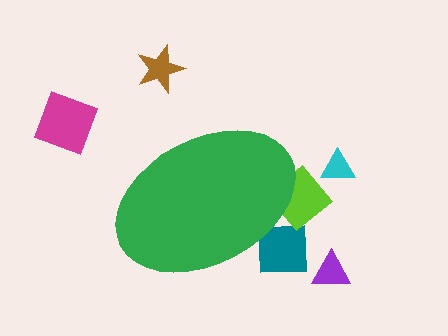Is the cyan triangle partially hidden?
No, the cyan triangle is fully visible.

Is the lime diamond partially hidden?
Yes, the lime diamond is partially hidden behind the green ellipse.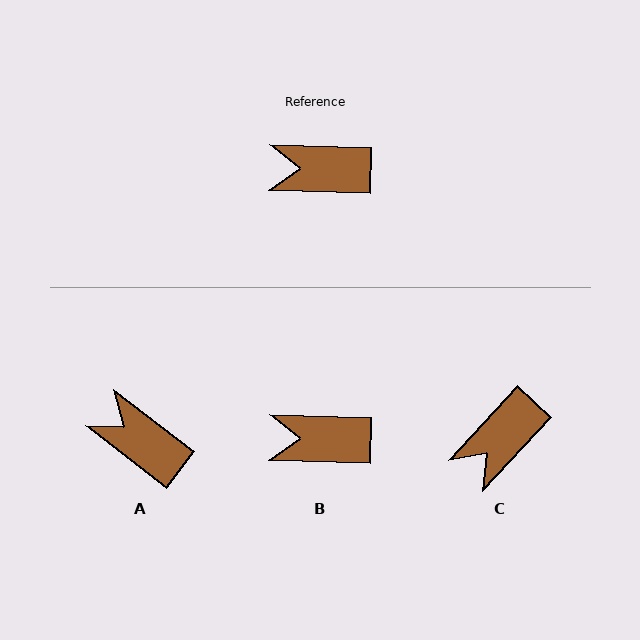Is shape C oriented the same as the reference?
No, it is off by about 49 degrees.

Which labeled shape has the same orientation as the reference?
B.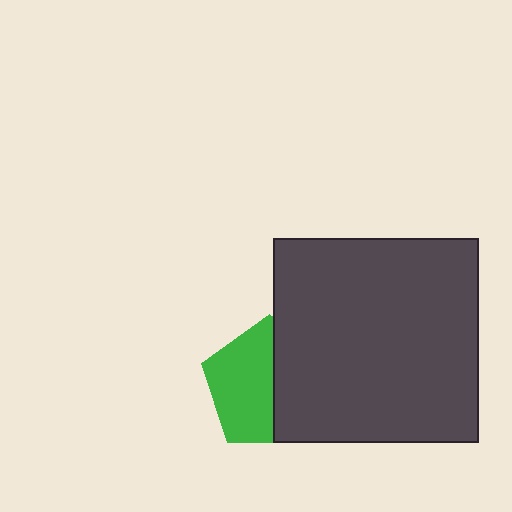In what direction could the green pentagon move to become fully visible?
The green pentagon could move left. That would shift it out from behind the dark gray square entirely.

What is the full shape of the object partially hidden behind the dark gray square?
The partially hidden object is a green pentagon.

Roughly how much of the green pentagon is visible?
About half of it is visible (roughly 54%).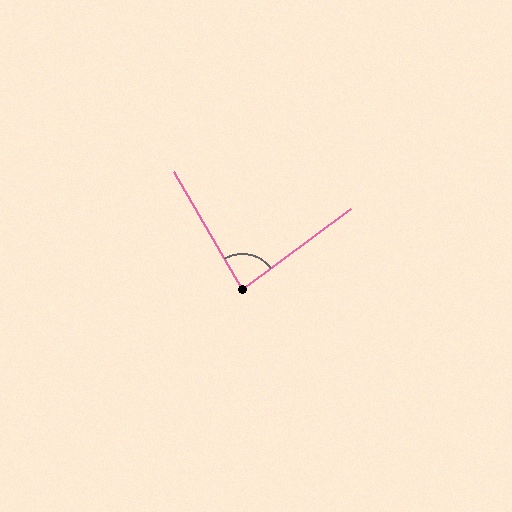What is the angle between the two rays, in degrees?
Approximately 84 degrees.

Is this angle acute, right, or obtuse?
It is acute.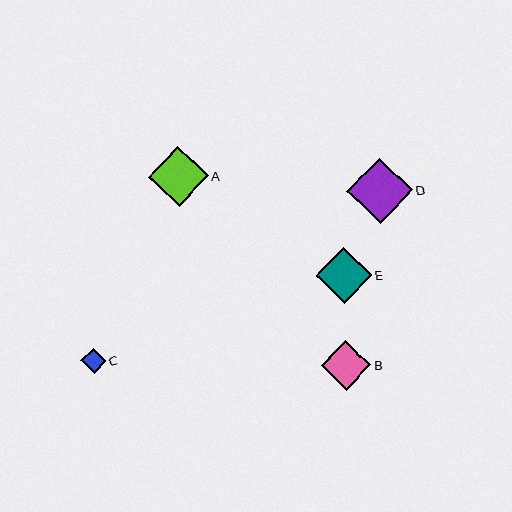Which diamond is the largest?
Diamond D is the largest with a size of approximately 66 pixels.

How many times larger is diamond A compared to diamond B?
Diamond A is approximately 1.2 times the size of diamond B.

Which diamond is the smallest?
Diamond C is the smallest with a size of approximately 24 pixels.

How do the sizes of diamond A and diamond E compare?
Diamond A and diamond E are approximately the same size.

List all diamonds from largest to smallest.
From largest to smallest: D, A, E, B, C.